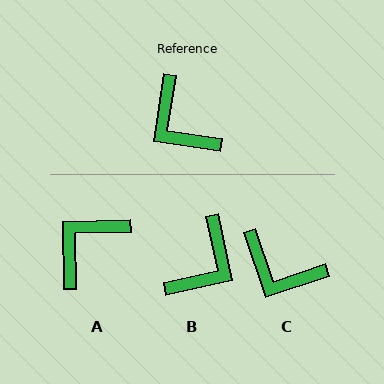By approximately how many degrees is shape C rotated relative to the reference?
Approximately 27 degrees counter-clockwise.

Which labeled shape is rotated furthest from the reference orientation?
B, about 111 degrees away.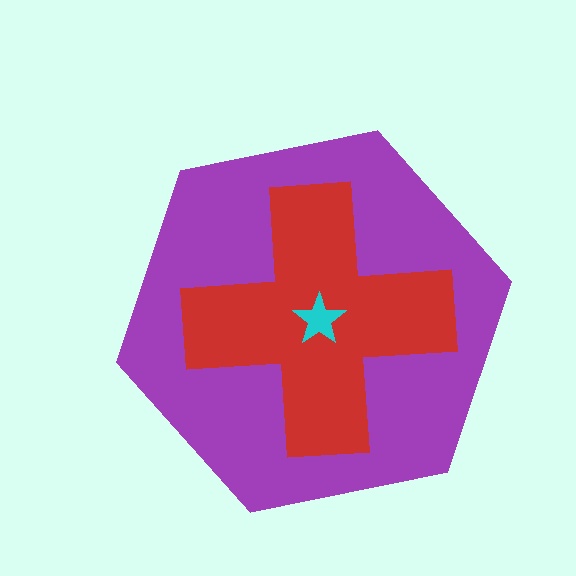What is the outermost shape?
The purple hexagon.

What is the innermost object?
The cyan star.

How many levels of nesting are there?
3.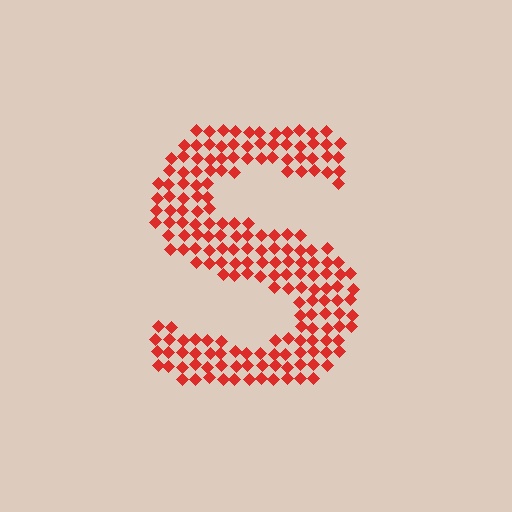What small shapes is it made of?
It is made of small diamonds.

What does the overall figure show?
The overall figure shows the letter S.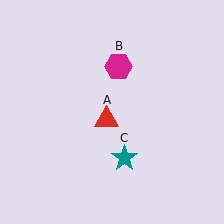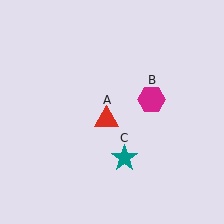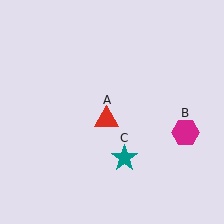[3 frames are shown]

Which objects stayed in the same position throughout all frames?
Red triangle (object A) and teal star (object C) remained stationary.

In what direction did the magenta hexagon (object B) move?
The magenta hexagon (object B) moved down and to the right.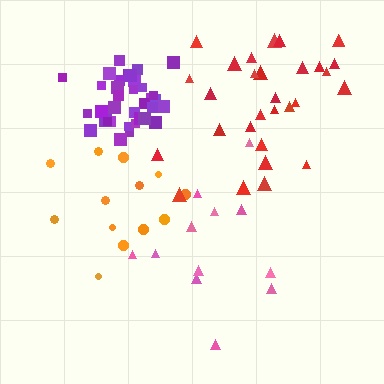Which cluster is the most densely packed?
Purple.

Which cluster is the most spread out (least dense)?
Pink.